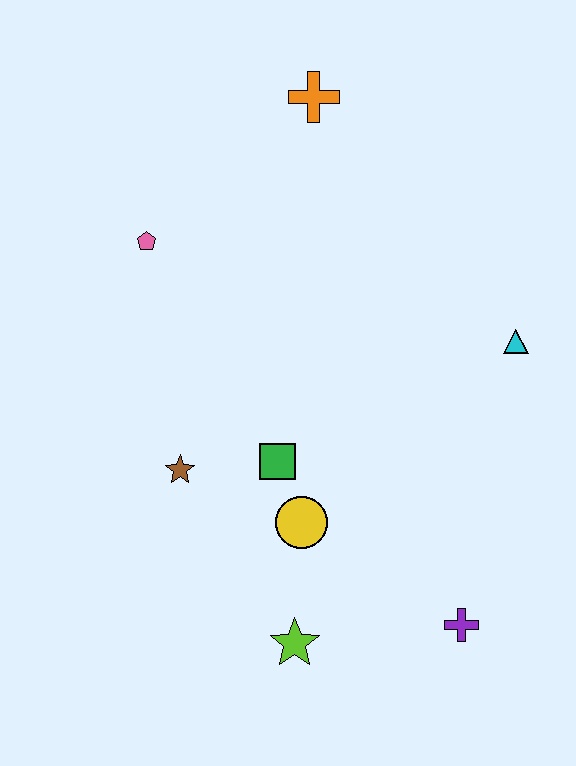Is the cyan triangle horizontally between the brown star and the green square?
No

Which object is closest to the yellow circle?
The green square is closest to the yellow circle.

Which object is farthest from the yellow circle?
The orange cross is farthest from the yellow circle.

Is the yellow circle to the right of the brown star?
Yes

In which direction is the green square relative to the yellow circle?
The green square is above the yellow circle.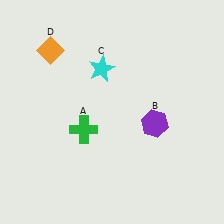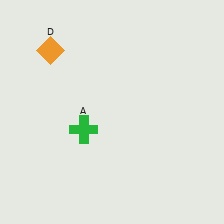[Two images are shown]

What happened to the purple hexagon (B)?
The purple hexagon (B) was removed in Image 2. It was in the bottom-right area of Image 1.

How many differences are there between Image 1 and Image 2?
There are 2 differences between the two images.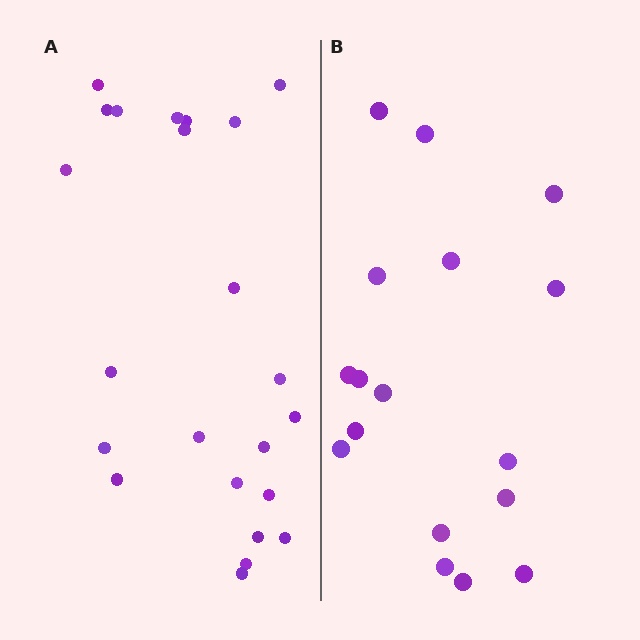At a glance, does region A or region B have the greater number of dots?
Region A (the left region) has more dots.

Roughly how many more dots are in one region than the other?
Region A has about 6 more dots than region B.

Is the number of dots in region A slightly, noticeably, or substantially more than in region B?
Region A has noticeably more, but not dramatically so. The ratio is roughly 1.4 to 1.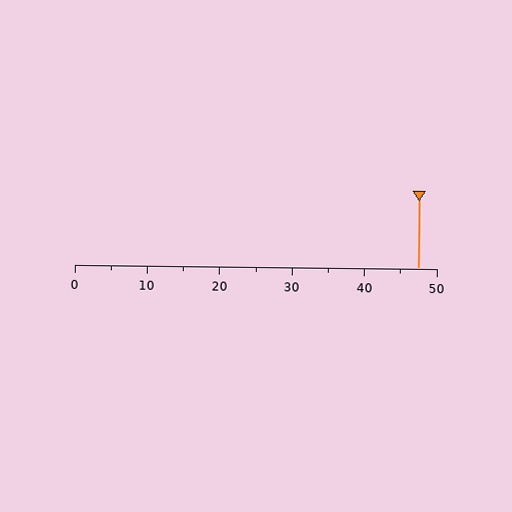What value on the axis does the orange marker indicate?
The marker indicates approximately 47.5.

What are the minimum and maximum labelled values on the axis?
The axis runs from 0 to 50.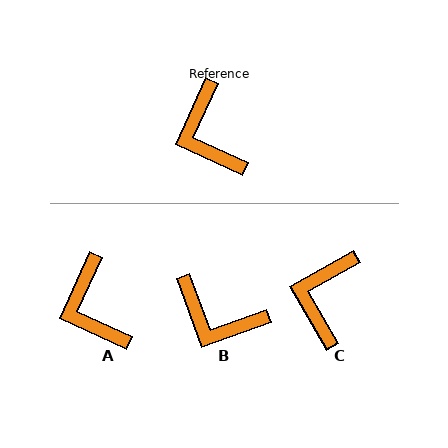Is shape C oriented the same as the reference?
No, it is off by about 36 degrees.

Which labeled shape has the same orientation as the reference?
A.